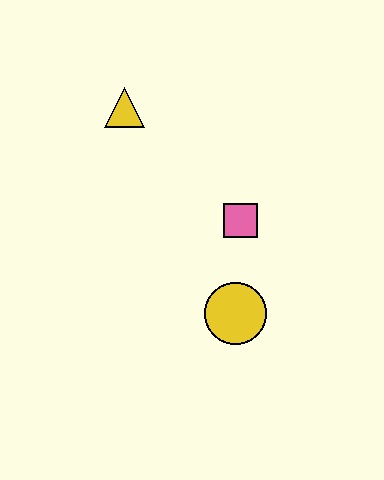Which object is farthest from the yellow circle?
The yellow triangle is farthest from the yellow circle.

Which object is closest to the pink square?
The yellow circle is closest to the pink square.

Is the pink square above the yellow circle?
Yes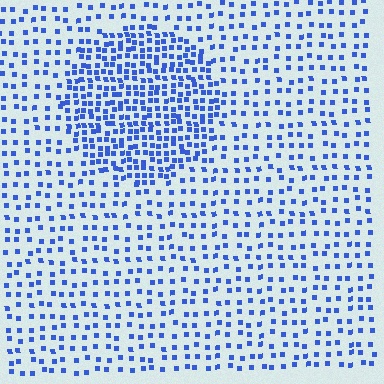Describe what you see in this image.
The image contains small blue elements arranged at two different densities. A circle-shaped region is visible where the elements are more densely packed than the surrounding area.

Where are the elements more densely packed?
The elements are more densely packed inside the circle boundary.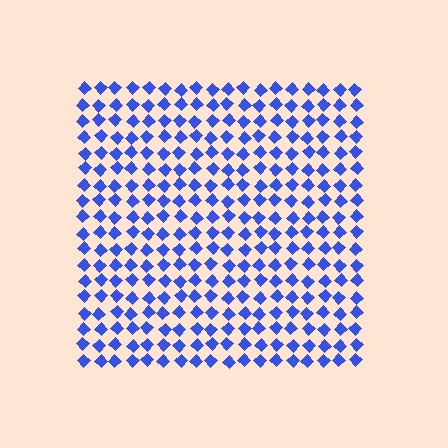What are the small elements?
The small elements are diamonds.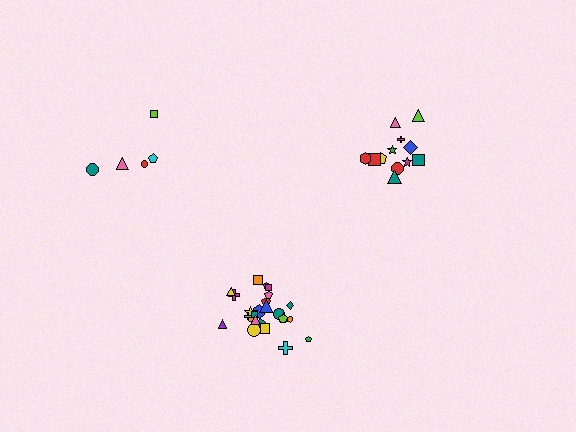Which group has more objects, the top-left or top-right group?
The top-right group.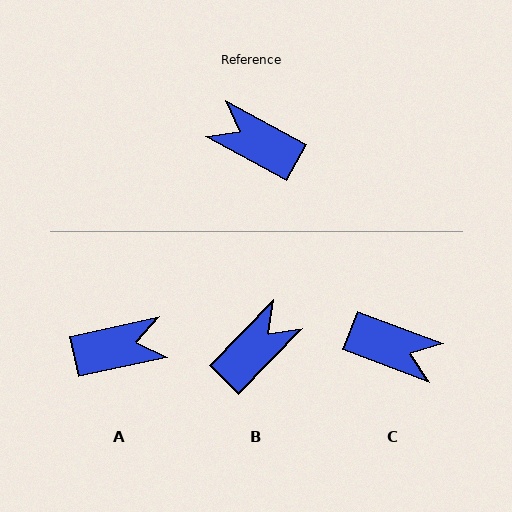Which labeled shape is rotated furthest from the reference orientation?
C, about 172 degrees away.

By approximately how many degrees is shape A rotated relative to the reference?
Approximately 139 degrees clockwise.